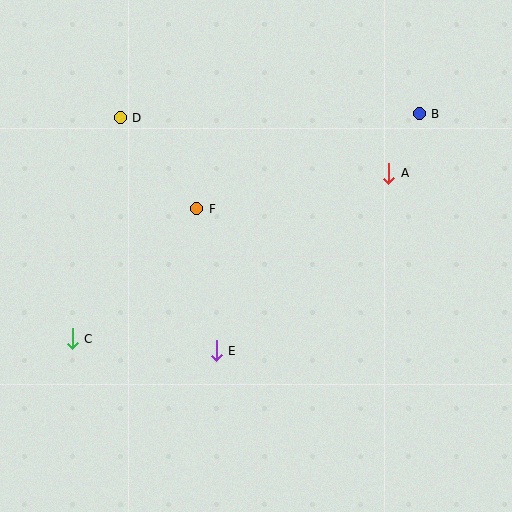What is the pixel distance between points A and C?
The distance between A and C is 357 pixels.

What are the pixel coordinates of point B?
Point B is at (419, 114).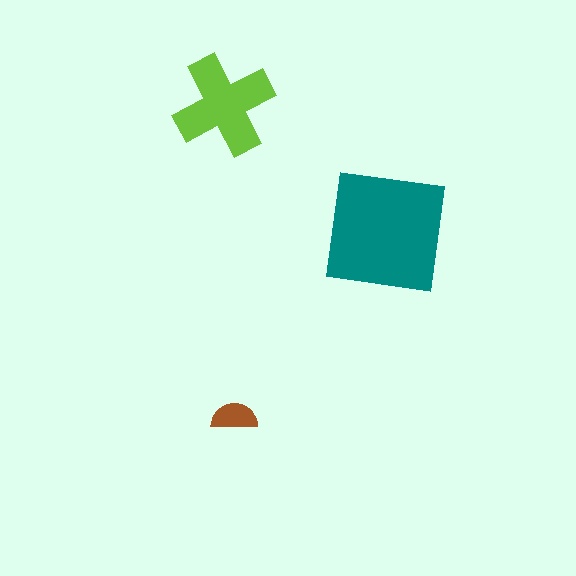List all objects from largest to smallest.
The teal square, the lime cross, the brown semicircle.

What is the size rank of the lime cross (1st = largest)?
2nd.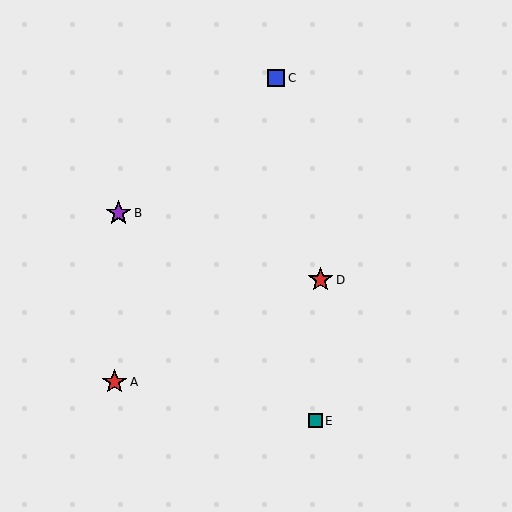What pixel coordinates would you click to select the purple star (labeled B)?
Click at (118, 213) to select the purple star B.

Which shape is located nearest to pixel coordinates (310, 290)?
The red star (labeled D) at (321, 280) is nearest to that location.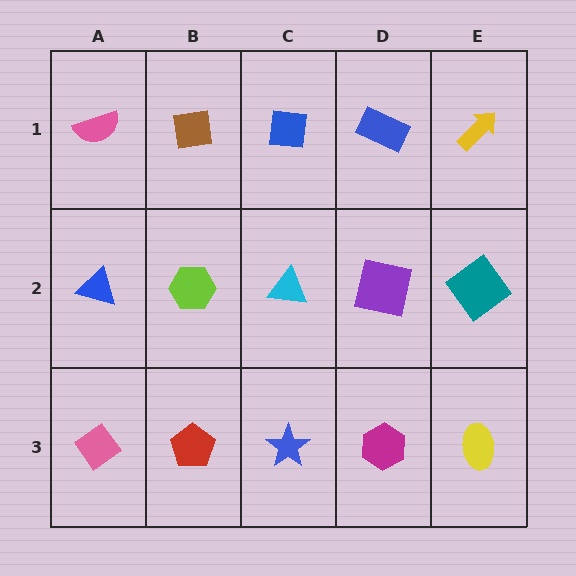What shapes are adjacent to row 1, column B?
A lime hexagon (row 2, column B), a pink semicircle (row 1, column A), a blue square (row 1, column C).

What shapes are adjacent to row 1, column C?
A cyan triangle (row 2, column C), a brown square (row 1, column B), a blue rectangle (row 1, column D).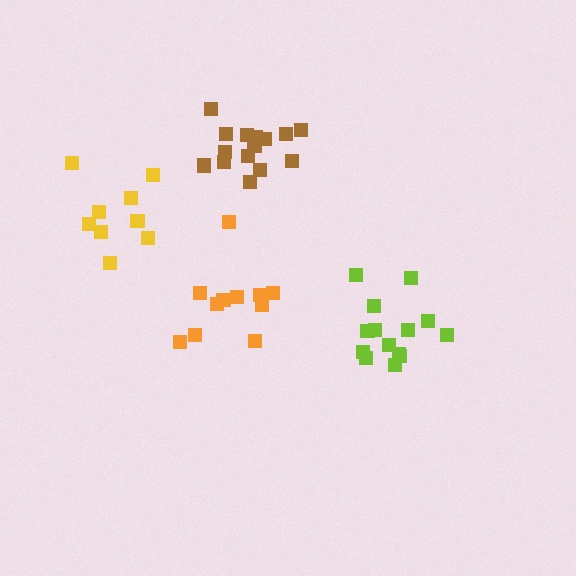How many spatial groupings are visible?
There are 4 spatial groupings.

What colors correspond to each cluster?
The clusters are colored: yellow, orange, brown, lime.